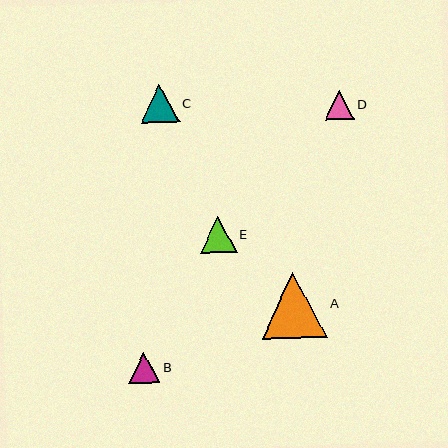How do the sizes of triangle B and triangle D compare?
Triangle B and triangle D are approximately the same size.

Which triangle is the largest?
Triangle A is the largest with a size of approximately 66 pixels.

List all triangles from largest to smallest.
From largest to smallest: A, C, E, B, D.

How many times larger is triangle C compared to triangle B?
Triangle C is approximately 1.2 times the size of triangle B.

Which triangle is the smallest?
Triangle D is the smallest with a size of approximately 29 pixels.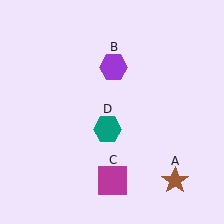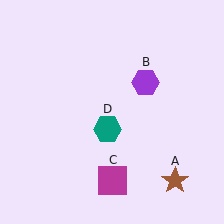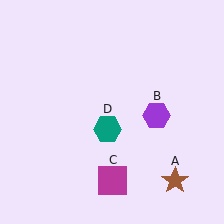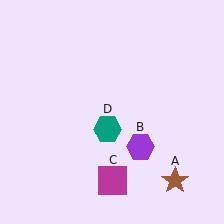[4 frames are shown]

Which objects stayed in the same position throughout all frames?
Brown star (object A) and magenta square (object C) and teal hexagon (object D) remained stationary.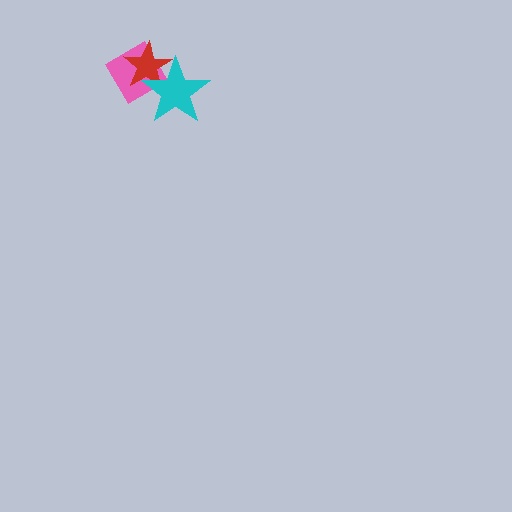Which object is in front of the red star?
The cyan star is in front of the red star.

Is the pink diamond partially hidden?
Yes, it is partially covered by another shape.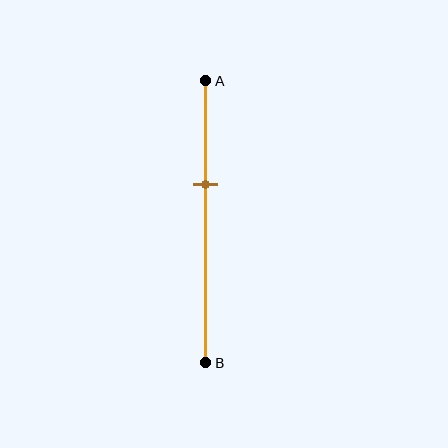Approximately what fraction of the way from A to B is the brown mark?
The brown mark is approximately 35% of the way from A to B.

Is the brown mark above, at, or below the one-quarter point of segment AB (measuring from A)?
The brown mark is below the one-quarter point of segment AB.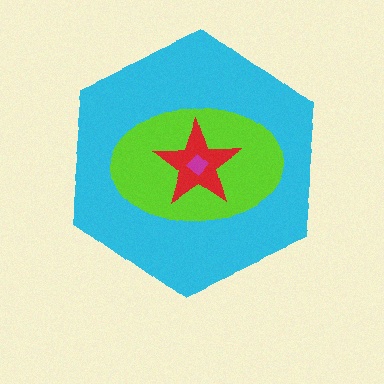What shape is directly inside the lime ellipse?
The red star.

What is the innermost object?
The magenta diamond.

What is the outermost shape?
The cyan hexagon.